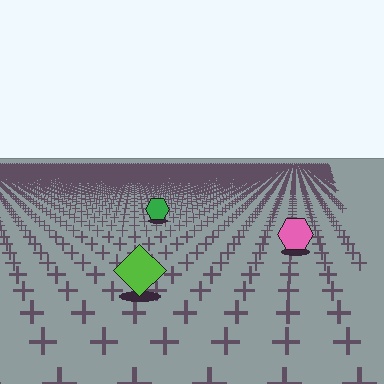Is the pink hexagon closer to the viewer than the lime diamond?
No. The lime diamond is closer — you can tell from the texture gradient: the ground texture is coarser near it.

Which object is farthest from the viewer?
The green hexagon is farthest from the viewer. It appears smaller and the ground texture around it is denser.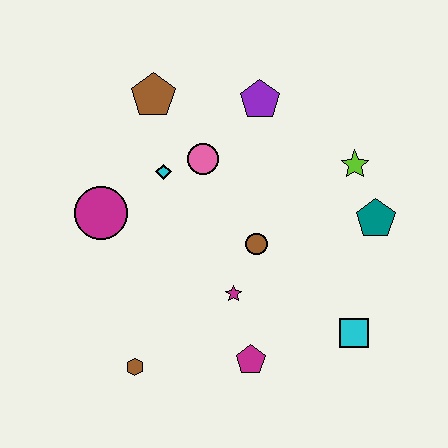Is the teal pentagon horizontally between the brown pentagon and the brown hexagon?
No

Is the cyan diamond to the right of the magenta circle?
Yes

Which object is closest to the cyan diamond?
The pink circle is closest to the cyan diamond.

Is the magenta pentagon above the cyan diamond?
No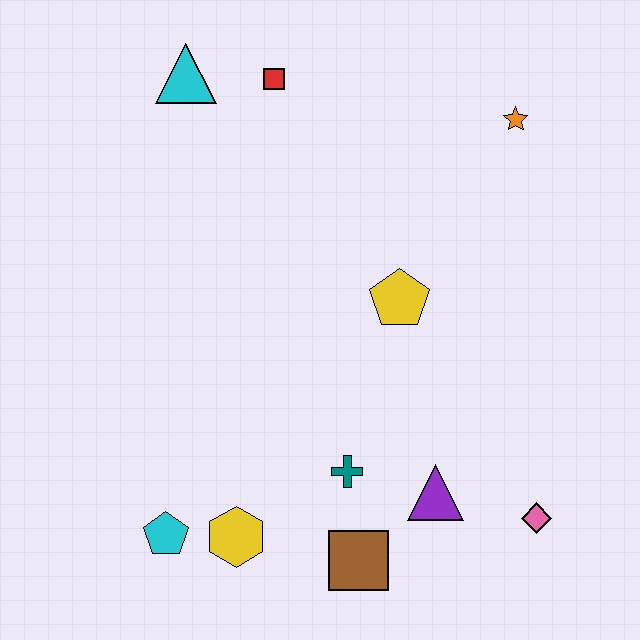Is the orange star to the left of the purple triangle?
No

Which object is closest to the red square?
The cyan triangle is closest to the red square.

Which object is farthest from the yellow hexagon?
The orange star is farthest from the yellow hexagon.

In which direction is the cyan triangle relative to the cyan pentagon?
The cyan triangle is above the cyan pentagon.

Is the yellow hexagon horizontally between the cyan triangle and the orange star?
Yes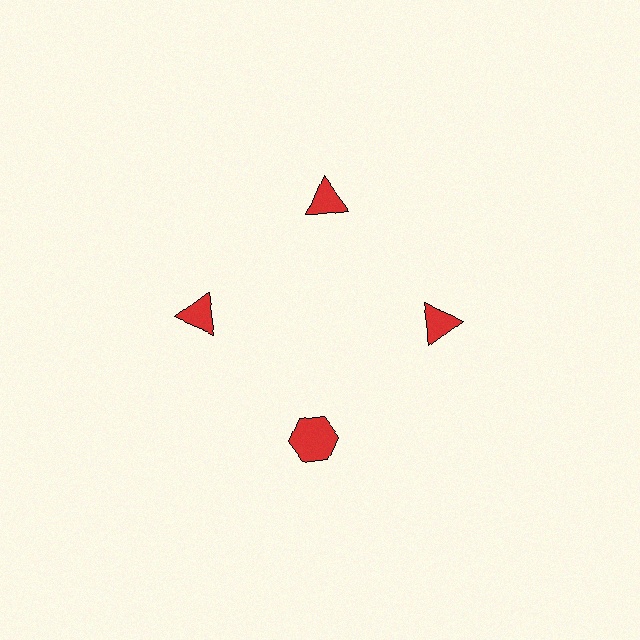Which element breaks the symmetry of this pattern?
The red hexagon at roughly the 6 o'clock position breaks the symmetry. All other shapes are red triangles.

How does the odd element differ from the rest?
It has a different shape: hexagon instead of triangle.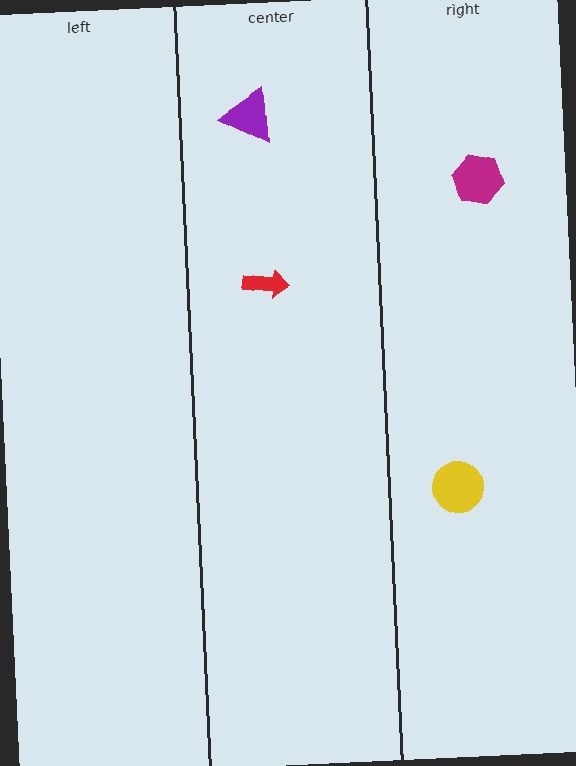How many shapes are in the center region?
2.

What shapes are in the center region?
The purple triangle, the red arrow.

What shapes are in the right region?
The yellow circle, the magenta hexagon.